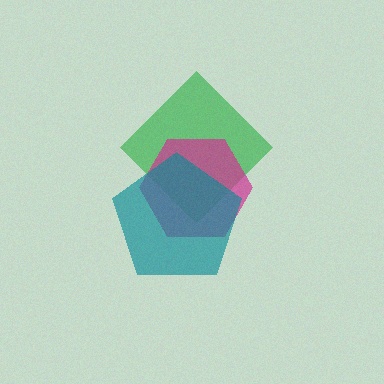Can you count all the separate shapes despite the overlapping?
Yes, there are 3 separate shapes.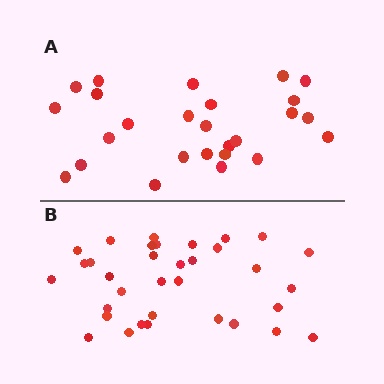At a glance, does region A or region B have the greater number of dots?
Region B (the bottom region) has more dots.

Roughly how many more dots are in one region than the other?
Region B has roughly 8 or so more dots than region A.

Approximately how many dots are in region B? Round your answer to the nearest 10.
About 30 dots. (The exact count is 34, which rounds to 30.)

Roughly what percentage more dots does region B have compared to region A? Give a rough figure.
About 30% more.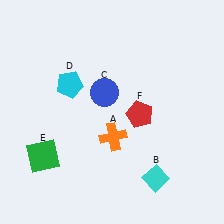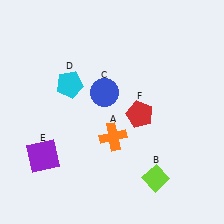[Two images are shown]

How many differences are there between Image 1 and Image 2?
There are 2 differences between the two images.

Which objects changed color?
B changed from cyan to lime. E changed from green to purple.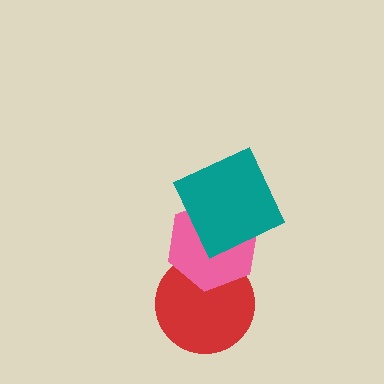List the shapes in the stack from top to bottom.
From top to bottom: the teal square, the pink hexagon, the red circle.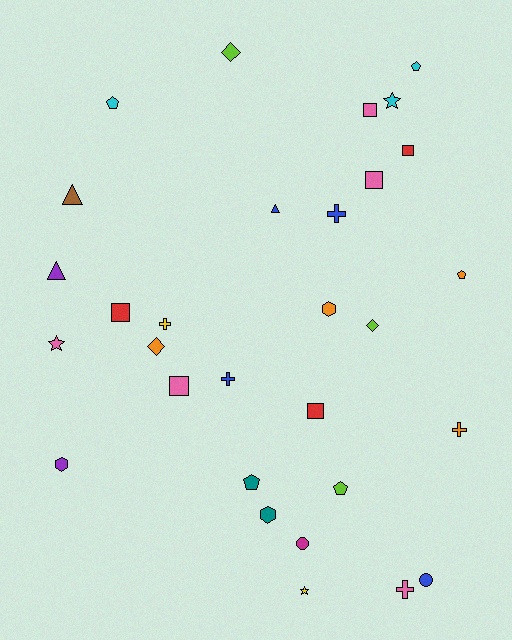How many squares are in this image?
There are 6 squares.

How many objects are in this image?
There are 30 objects.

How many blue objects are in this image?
There are 4 blue objects.